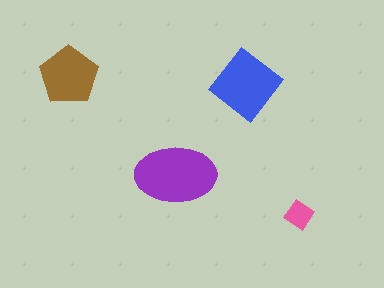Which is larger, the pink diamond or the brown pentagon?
The brown pentagon.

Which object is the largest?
The purple ellipse.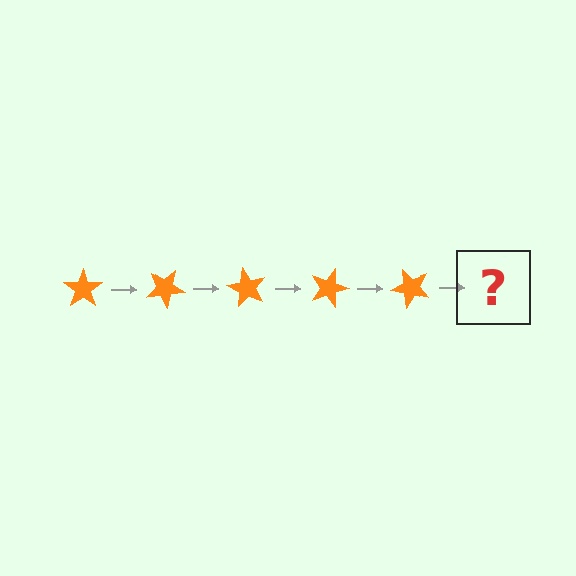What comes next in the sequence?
The next element should be an orange star rotated 150 degrees.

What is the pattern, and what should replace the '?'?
The pattern is that the star rotates 30 degrees each step. The '?' should be an orange star rotated 150 degrees.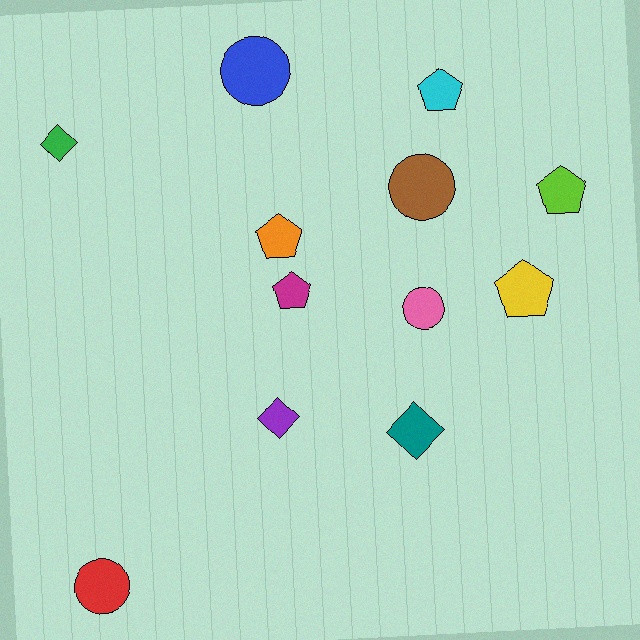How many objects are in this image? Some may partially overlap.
There are 12 objects.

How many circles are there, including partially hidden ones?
There are 4 circles.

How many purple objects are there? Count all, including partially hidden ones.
There is 1 purple object.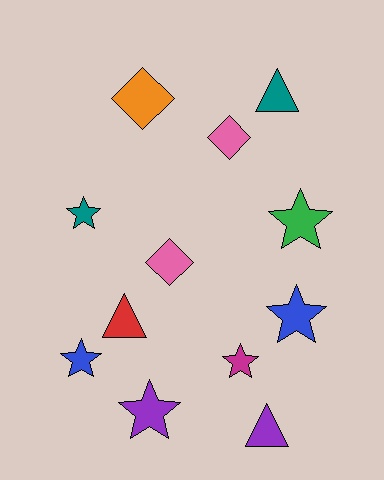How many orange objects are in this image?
There is 1 orange object.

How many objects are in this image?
There are 12 objects.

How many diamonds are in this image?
There are 3 diamonds.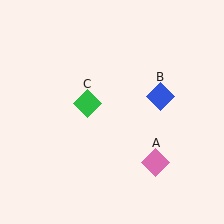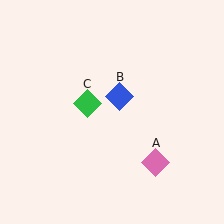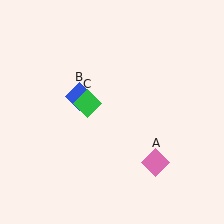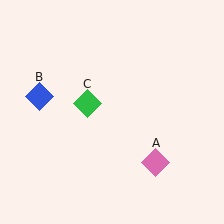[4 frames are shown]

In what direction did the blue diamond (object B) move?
The blue diamond (object B) moved left.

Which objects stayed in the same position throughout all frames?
Pink diamond (object A) and green diamond (object C) remained stationary.